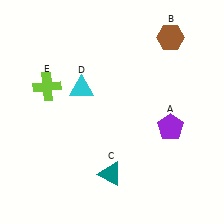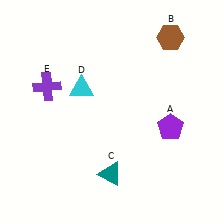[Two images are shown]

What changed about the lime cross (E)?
In Image 1, E is lime. In Image 2, it changed to purple.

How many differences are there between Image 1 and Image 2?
There is 1 difference between the two images.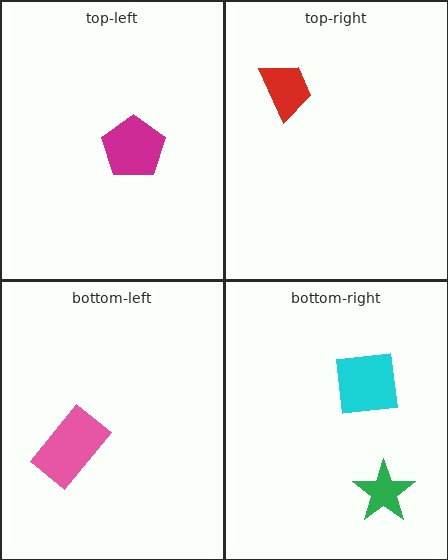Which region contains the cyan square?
The bottom-right region.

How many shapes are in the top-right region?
1.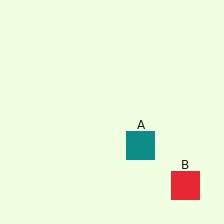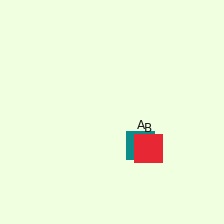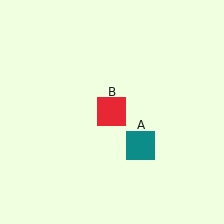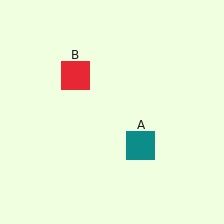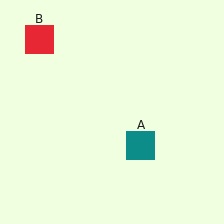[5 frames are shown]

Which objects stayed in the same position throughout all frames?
Teal square (object A) remained stationary.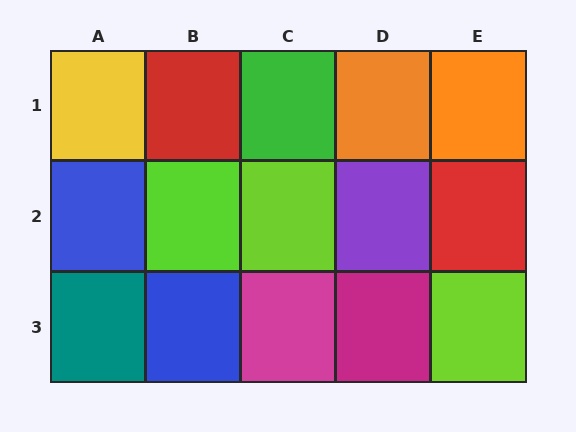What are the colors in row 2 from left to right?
Blue, lime, lime, purple, red.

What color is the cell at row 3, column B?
Blue.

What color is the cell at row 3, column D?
Magenta.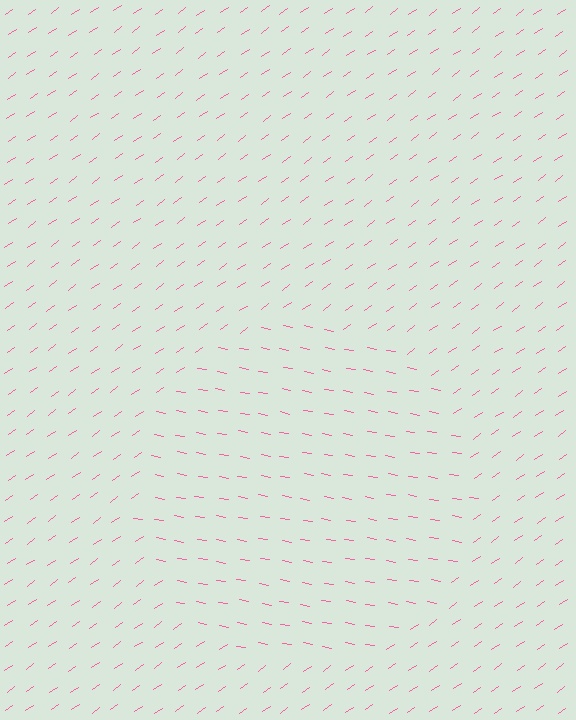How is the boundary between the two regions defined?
The boundary is defined purely by a change in line orientation (approximately 45 degrees difference). All lines are the same color and thickness.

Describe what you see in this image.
The image is filled with small pink line segments. A circle region in the image has lines oriented differently from the surrounding lines, creating a visible texture boundary.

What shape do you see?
I see a circle.